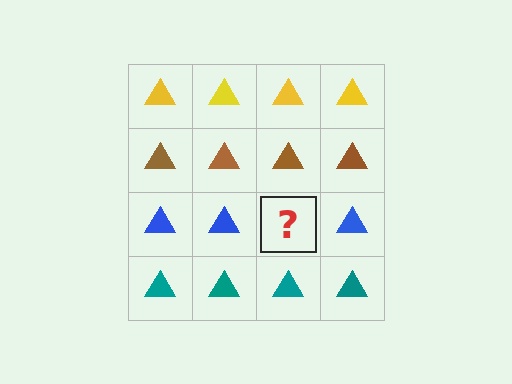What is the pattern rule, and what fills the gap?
The rule is that each row has a consistent color. The gap should be filled with a blue triangle.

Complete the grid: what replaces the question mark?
The question mark should be replaced with a blue triangle.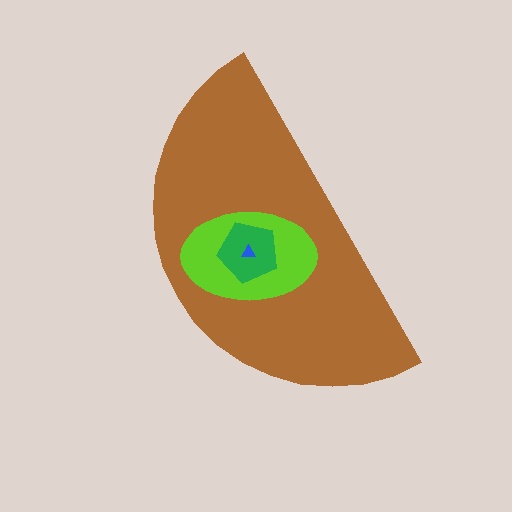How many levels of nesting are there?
4.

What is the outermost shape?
The brown semicircle.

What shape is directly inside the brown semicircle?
The lime ellipse.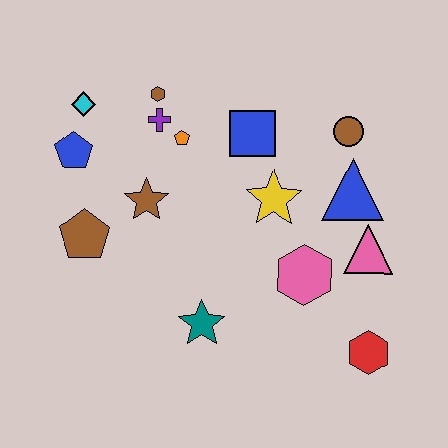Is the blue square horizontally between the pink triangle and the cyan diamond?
Yes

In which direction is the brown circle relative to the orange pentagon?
The brown circle is to the right of the orange pentagon.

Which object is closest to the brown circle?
The blue triangle is closest to the brown circle.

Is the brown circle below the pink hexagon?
No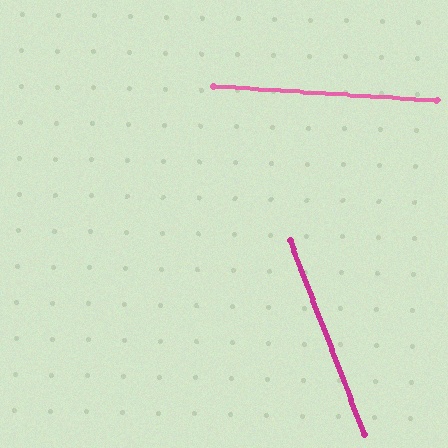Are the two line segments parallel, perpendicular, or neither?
Neither parallel nor perpendicular — they differ by about 65°.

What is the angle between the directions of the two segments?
Approximately 65 degrees.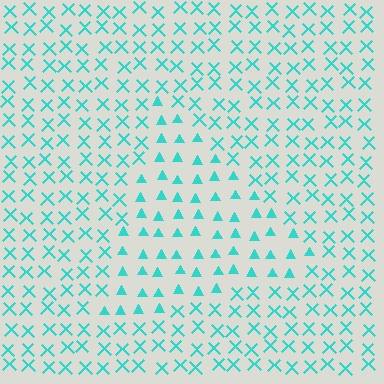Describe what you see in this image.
The image is filled with small cyan elements arranged in a uniform grid. A triangle-shaped region contains triangles, while the surrounding area contains X marks. The boundary is defined purely by the change in element shape.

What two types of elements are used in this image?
The image uses triangles inside the triangle region and X marks outside it.